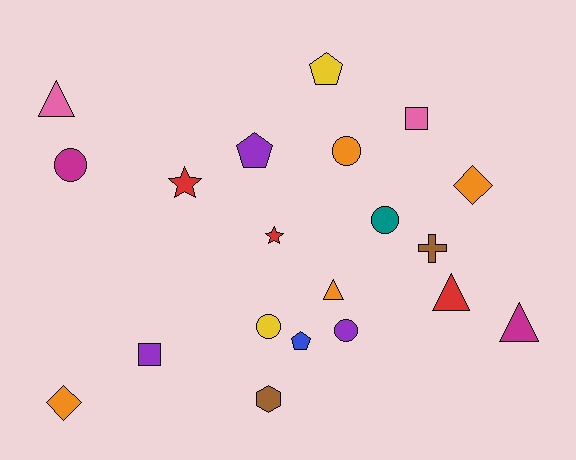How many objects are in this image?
There are 20 objects.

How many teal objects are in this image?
There is 1 teal object.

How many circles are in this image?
There are 5 circles.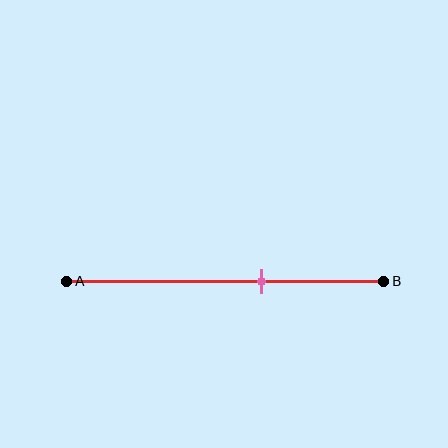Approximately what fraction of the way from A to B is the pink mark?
The pink mark is approximately 60% of the way from A to B.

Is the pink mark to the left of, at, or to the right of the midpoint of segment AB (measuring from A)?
The pink mark is to the right of the midpoint of segment AB.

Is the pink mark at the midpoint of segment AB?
No, the mark is at about 60% from A, not at the 50% midpoint.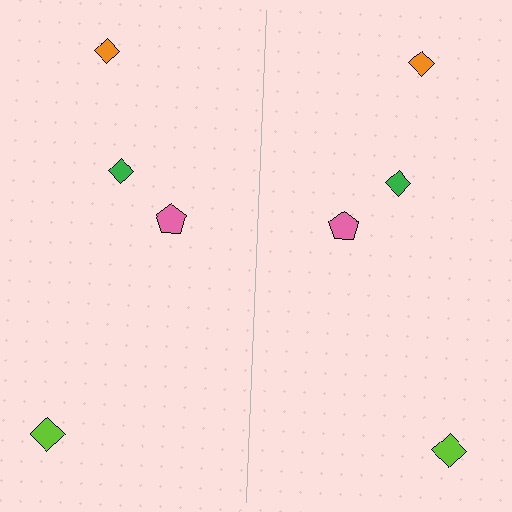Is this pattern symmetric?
Yes, this pattern has bilateral (reflection) symmetry.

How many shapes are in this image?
There are 8 shapes in this image.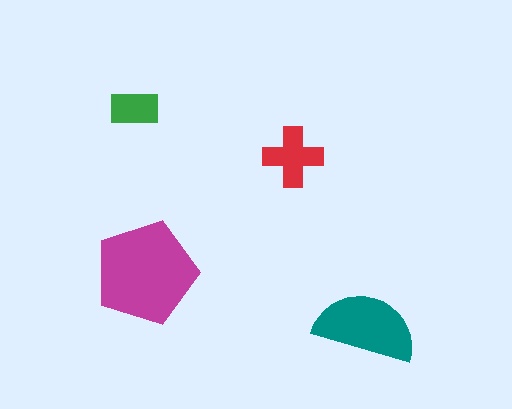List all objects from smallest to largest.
The green rectangle, the red cross, the teal semicircle, the magenta pentagon.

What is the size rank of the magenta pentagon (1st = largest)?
1st.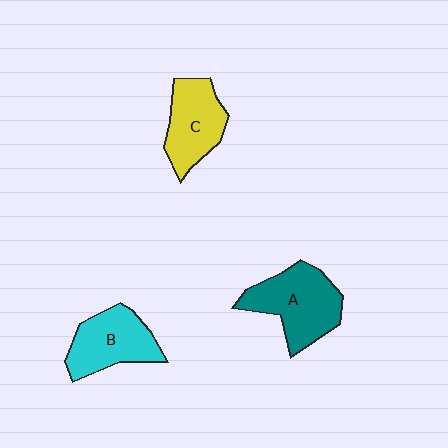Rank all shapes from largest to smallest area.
From largest to smallest: A (teal), B (cyan), C (yellow).